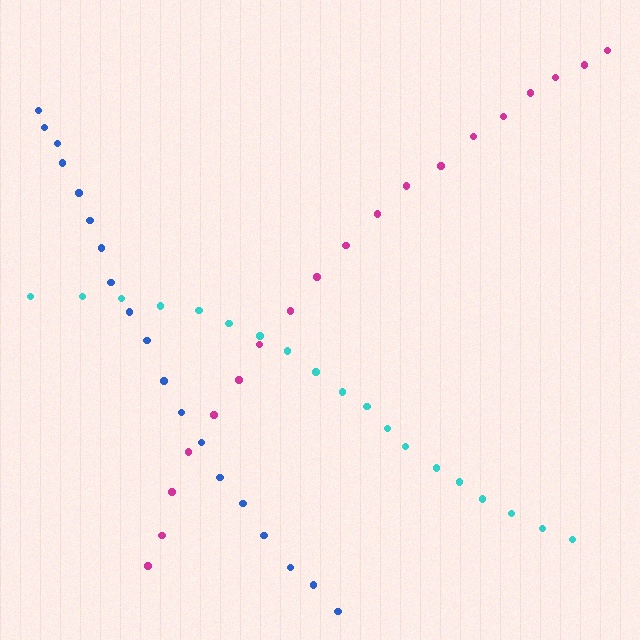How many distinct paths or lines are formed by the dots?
There are 3 distinct paths.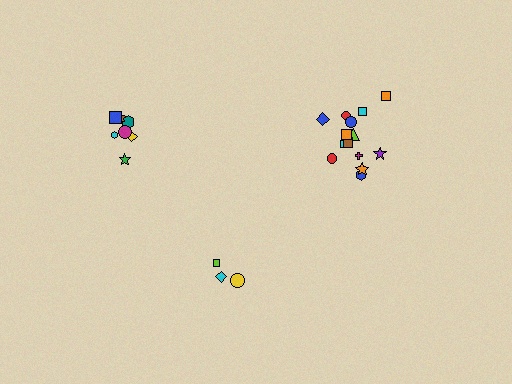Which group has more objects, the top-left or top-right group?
The top-right group.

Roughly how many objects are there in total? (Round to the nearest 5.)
Roughly 25 objects in total.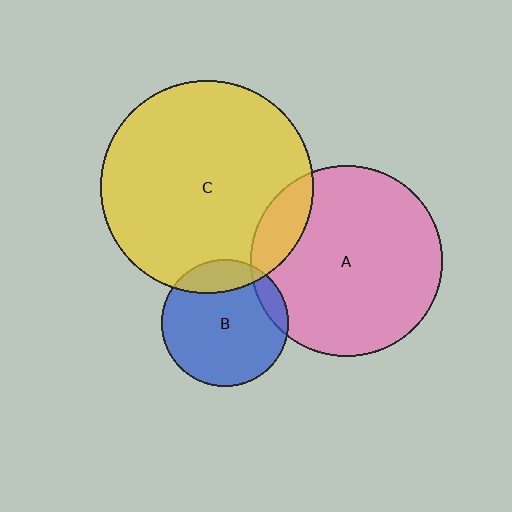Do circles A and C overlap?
Yes.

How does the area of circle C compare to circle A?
Approximately 1.2 times.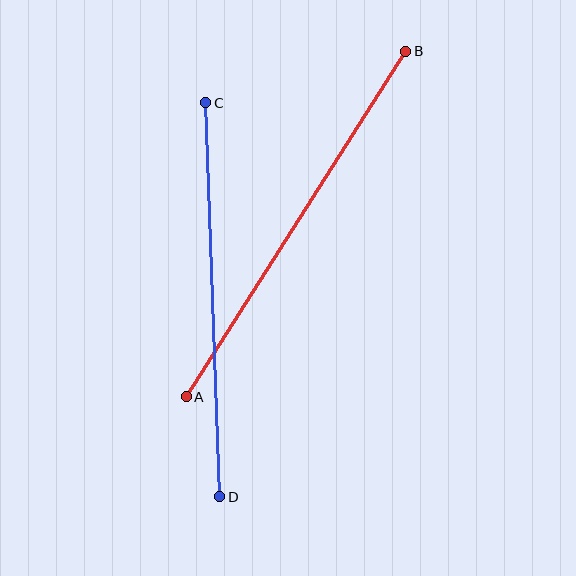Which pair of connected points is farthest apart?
Points A and B are farthest apart.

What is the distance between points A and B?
The distance is approximately 409 pixels.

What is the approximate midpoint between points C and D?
The midpoint is at approximately (213, 300) pixels.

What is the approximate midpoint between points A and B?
The midpoint is at approximately (296, 224) pixels.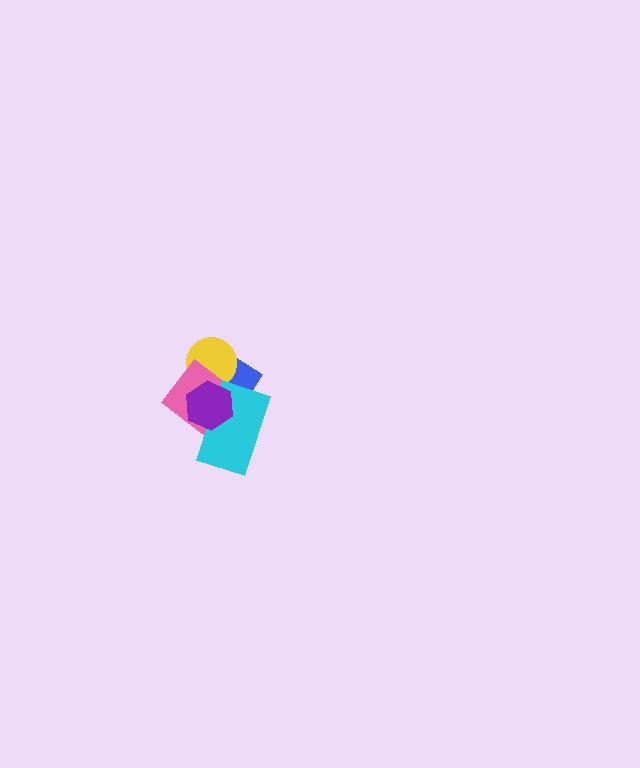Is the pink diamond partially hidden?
Yes, it is partially covered by another shape.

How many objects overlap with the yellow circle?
3 objects overlap with the yellow circle.